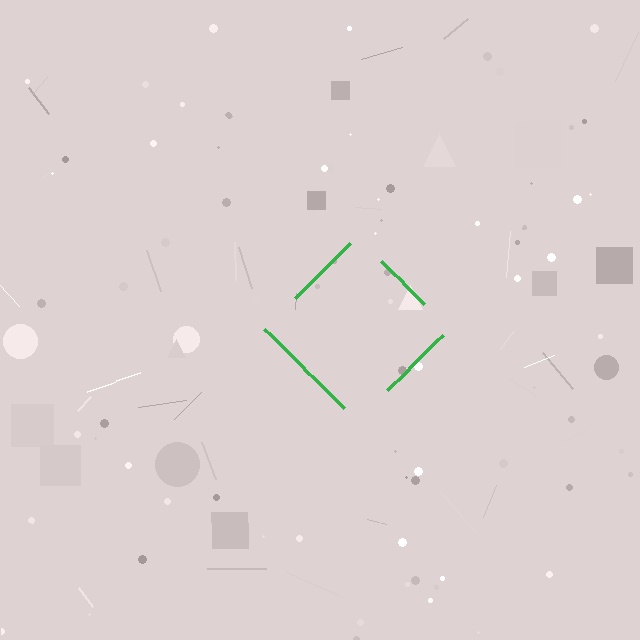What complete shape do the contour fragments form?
The contour fragments form a diamond.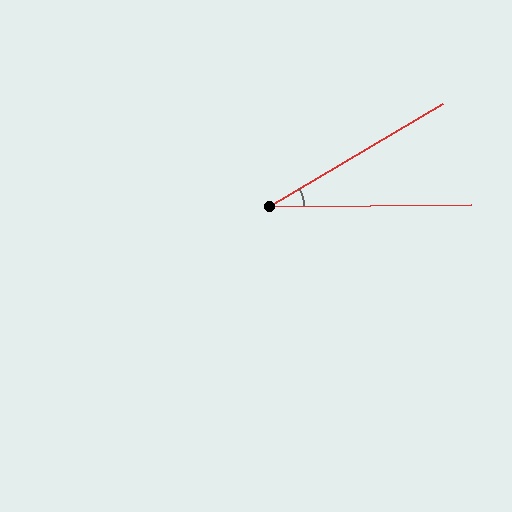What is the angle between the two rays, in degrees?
Approximately 30 degrees.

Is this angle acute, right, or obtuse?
It is acute.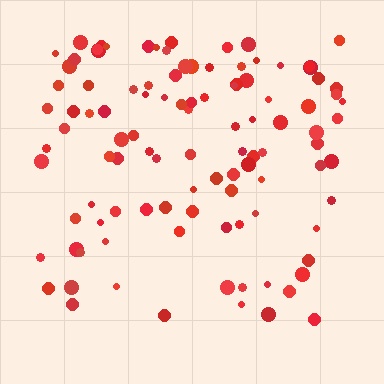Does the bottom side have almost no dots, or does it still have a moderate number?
Still a moderate number, just noticeably fewer than the top.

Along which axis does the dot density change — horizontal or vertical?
Vertical.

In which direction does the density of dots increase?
From bottom to top, with the top side densest.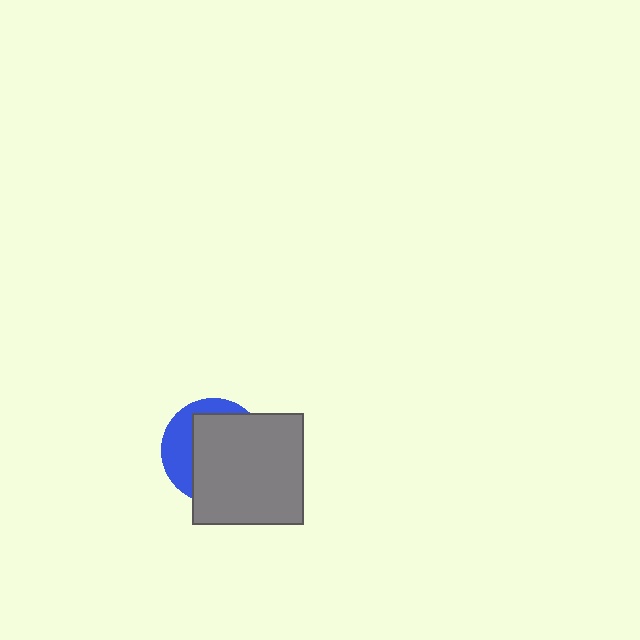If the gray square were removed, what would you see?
You would see the complete blue circle.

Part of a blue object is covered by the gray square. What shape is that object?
It is a circle.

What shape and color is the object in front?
The object in front is a gray square.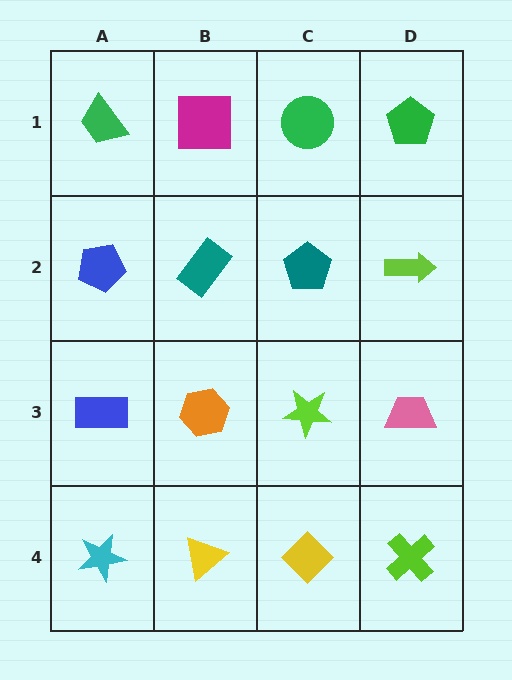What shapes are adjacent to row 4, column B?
An orange hexagon (row 3, column B), a cyan star (row 4, column A), a yellow diamond (row 4, column C).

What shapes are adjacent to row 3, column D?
A lime arrow (row 2, column D), a lime cross (row 4, column D), a lime star (row 3, column C).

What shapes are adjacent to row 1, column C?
A teal pentagon (row 2, column C), a magenta square (row 1, column B), a green pentagon (row 1, column D).